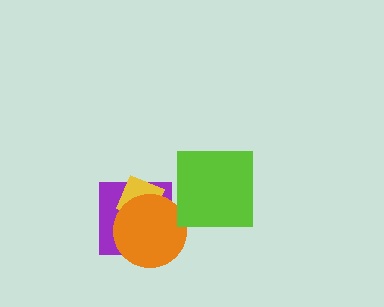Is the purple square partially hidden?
Yes, it is partially covered by another shape.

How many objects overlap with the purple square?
2 objects overlap with the purple square.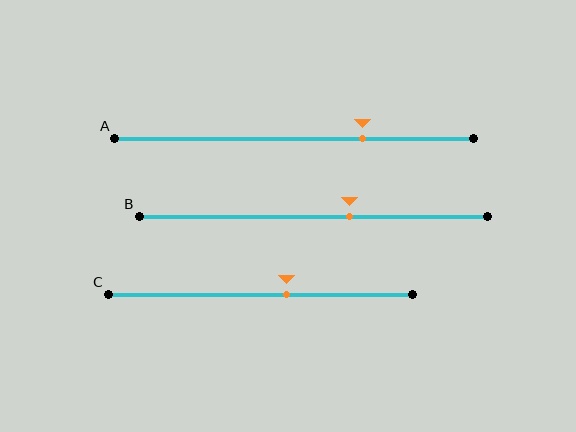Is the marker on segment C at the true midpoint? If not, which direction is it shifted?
No, the marker on segment C is shifted to the right by about 9% of the segment length.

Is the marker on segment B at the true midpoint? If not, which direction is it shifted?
No, the marker on segment B is shifted to the right by about 10% of the segment length.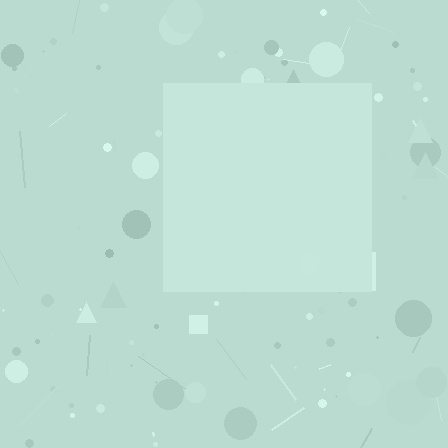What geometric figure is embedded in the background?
A square is embedded in the background.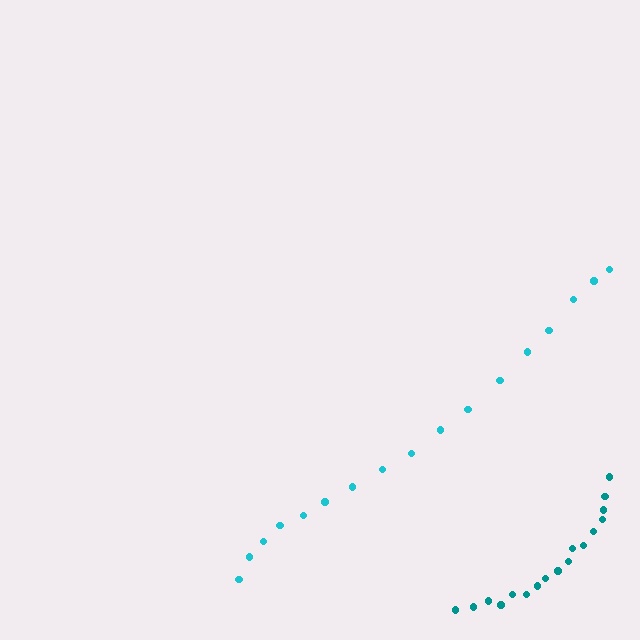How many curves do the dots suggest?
There are 2 distinct paths.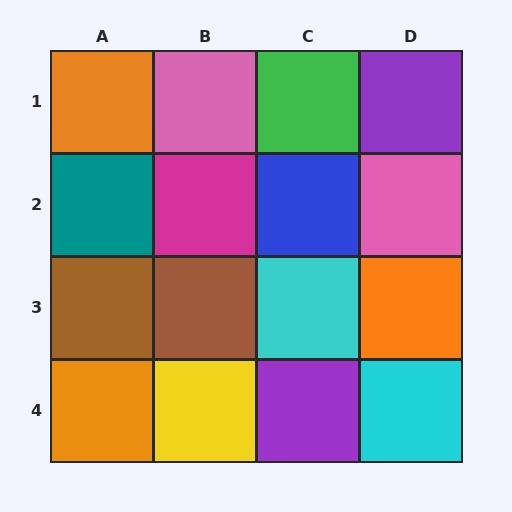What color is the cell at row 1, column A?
Orange.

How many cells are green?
1 cell is green.